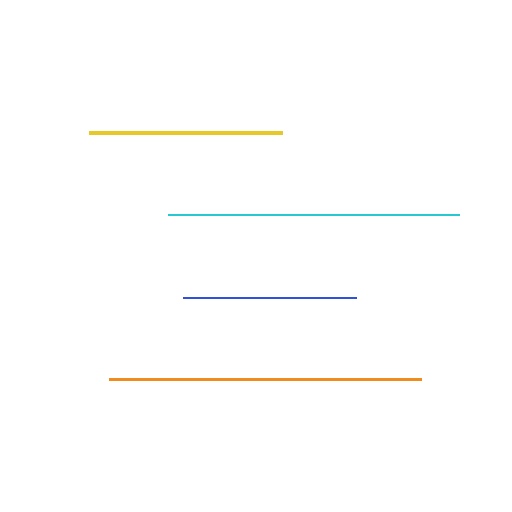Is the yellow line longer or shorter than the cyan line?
The cyan line is longer than the yellow line.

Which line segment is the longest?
The orange line is the longest at approximately 312 pixels.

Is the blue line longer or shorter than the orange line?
The orange line is longer than the blue line.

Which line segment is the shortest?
The blue line is the shortest at approximately 174 pixels.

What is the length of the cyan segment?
The cyan segment is approximately 290 pixels long.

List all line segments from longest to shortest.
From longest to shortest: orange, cyan, yellow, blue.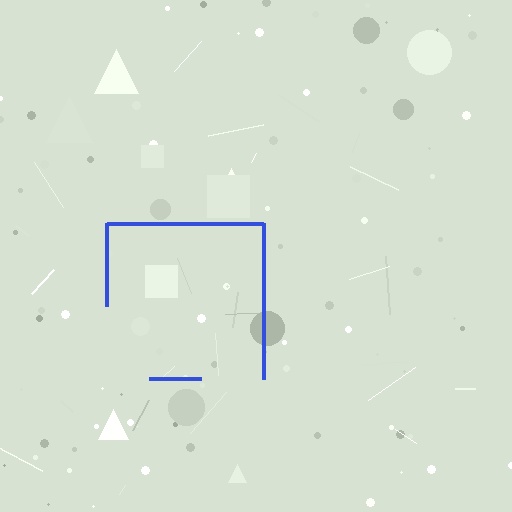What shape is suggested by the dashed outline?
The dashed outline suggests a square.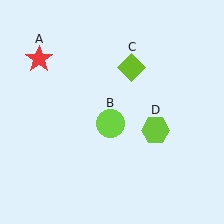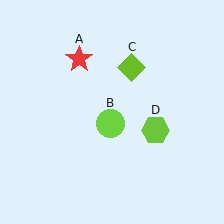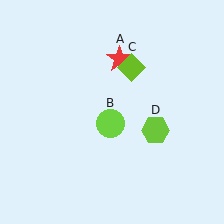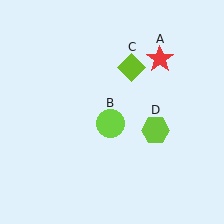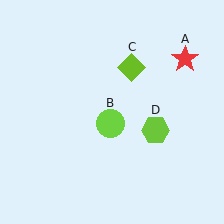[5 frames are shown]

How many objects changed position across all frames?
1 object changed position: red star (object A).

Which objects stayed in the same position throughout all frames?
Lime circle (object B) and lime diamond (object C) and lime hexagon (object D) remained stationary.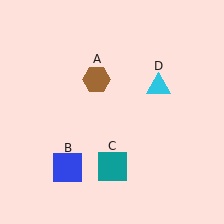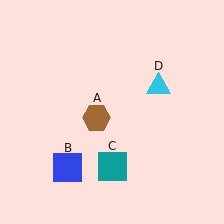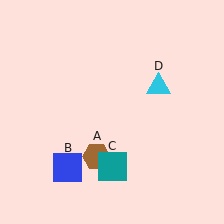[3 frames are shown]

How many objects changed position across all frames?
1 object changed position: brown hexagon (object A).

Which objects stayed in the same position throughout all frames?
Blue square (object B) and teal square (object C) and cyan triangle (object D) remained stationary.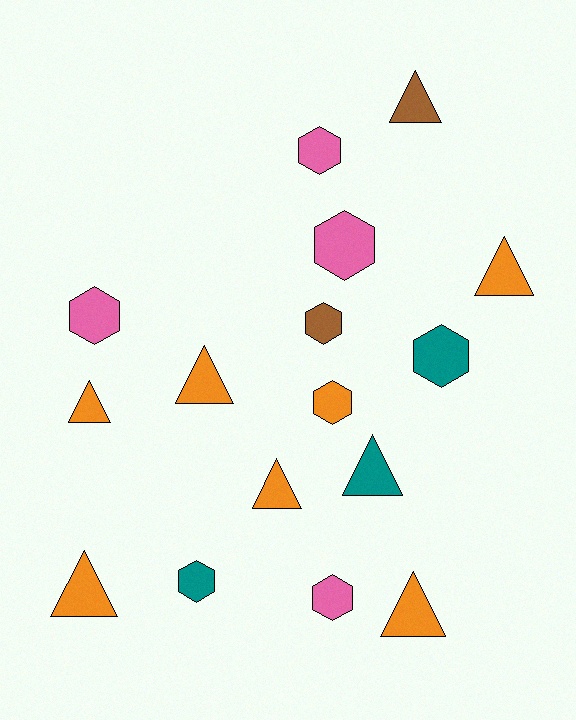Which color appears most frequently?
Orange, with 7 objects.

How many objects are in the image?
There are 16 objects.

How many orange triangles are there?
There are 6 orange triangles.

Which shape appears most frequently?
Hexagon, with 8 objects.